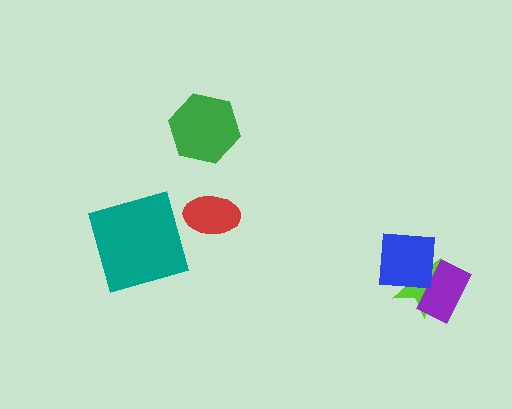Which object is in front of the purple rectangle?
The blue square is in front of the purple rectangle.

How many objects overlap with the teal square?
0 objects overlap with the teal square.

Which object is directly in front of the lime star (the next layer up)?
The purple rectangle is directly in front of the lime star.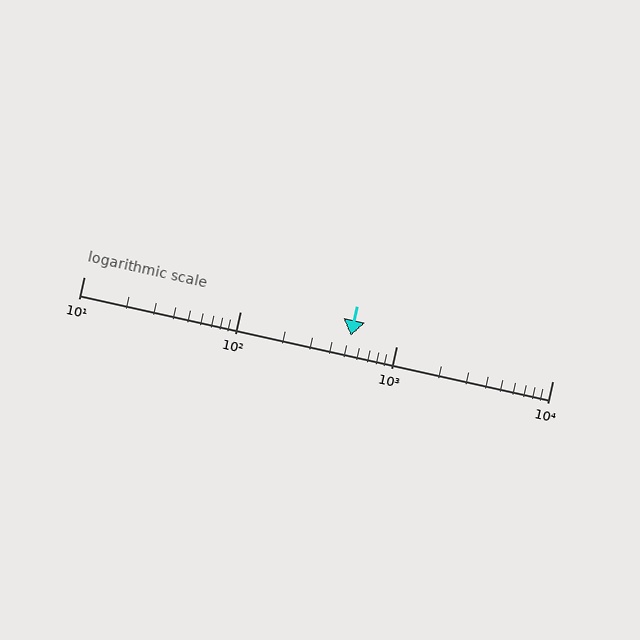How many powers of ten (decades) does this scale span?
The scale spans 3 decades, from 10 to 10000.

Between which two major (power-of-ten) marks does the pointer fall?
The pointer is between 100 and 1000.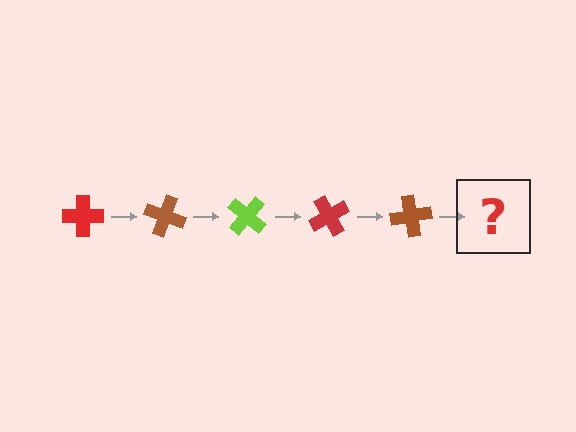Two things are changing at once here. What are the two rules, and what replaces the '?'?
The two rules are that it rotates 20 degrees each step and the color cycles through red, brown, and lime. The '?' should be a lime cross, rotated 100 degrees from the start.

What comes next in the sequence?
The next element should be a lime cross, rotated 100 degrees from the start.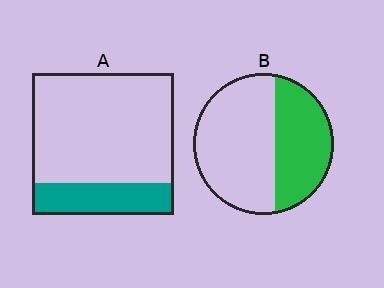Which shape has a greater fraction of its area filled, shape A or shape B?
Shape B.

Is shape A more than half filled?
No.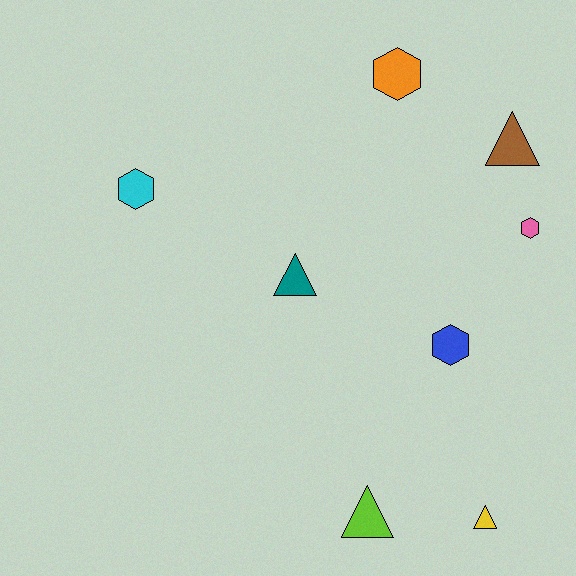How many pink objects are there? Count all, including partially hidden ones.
There is 1 pink object.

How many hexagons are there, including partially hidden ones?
There are 4 hexagons.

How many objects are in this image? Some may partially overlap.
There are 8 objects.